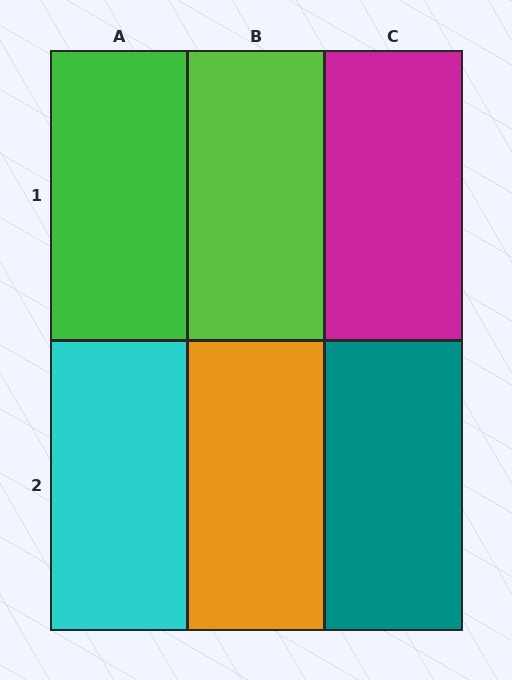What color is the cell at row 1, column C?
Magenta.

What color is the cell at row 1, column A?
Green.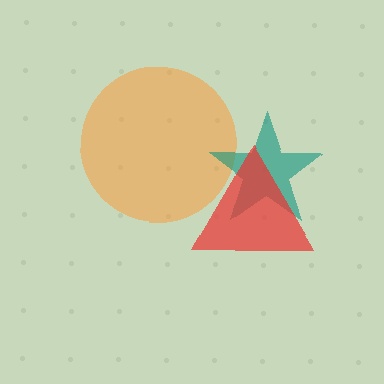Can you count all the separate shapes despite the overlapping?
Yes, there are 3 separate shapes.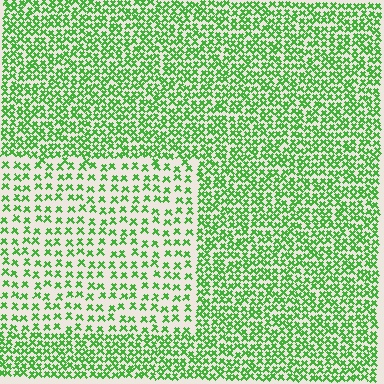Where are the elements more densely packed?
The elements are more densely packed outside the rectangle boundary.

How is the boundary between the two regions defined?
The boundary is defined by a change in element density (approximately 2.0x ratio). All elements are the same color, size, and shape.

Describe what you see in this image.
The image contains small green elements arranged at two different densities. A rectangle-shaped region is visible where the elements are less densely packed than the surrounding area.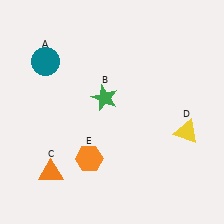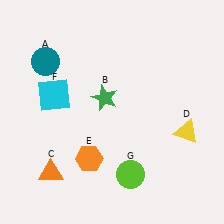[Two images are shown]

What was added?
A cyan square (F), a lime circle (G) were added in Image 2.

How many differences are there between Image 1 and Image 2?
There are 2 differences between the two images.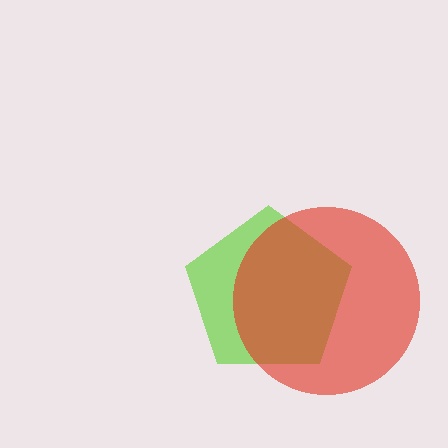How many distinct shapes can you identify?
There are 2 distinct shapes: a lime pentagon, a red circle.